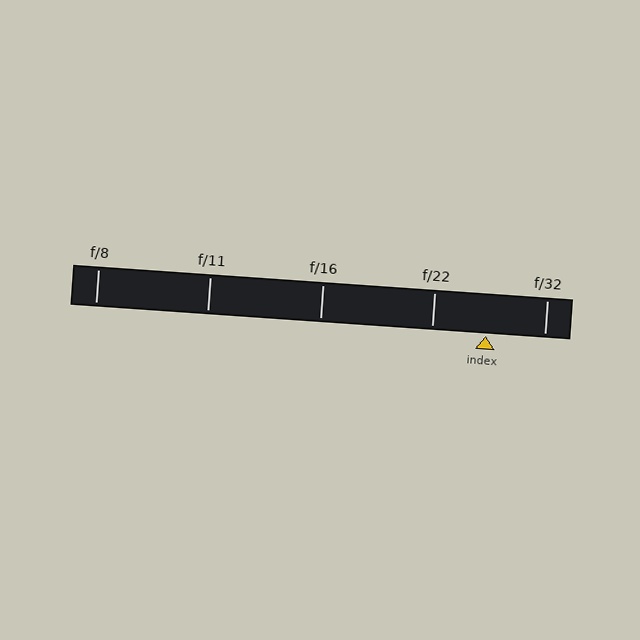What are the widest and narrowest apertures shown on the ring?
The widest aperture shown is f/8 and the narrowest is f/32.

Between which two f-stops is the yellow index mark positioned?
The index mark is between f/22 and f/32.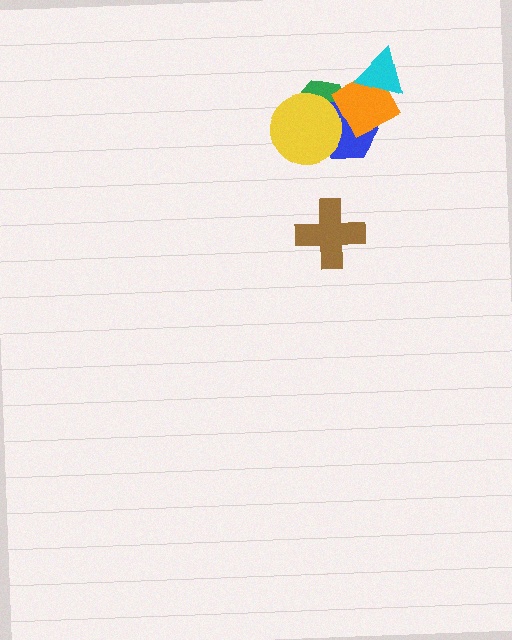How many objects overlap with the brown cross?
0 objects overlap with the brown cross.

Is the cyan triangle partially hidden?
No, no other shape covers it.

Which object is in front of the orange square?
The cyan triangle is in front of the orange square.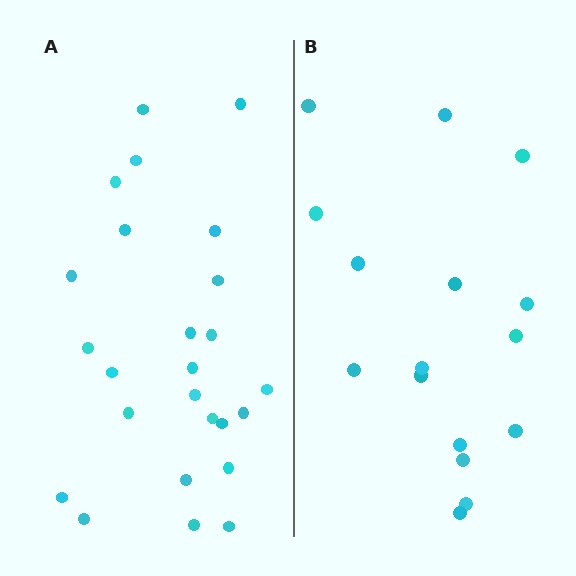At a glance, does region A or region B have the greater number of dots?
Region A (the left region) has more dots.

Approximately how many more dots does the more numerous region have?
Region A has roughly 8 or so more dots than region B.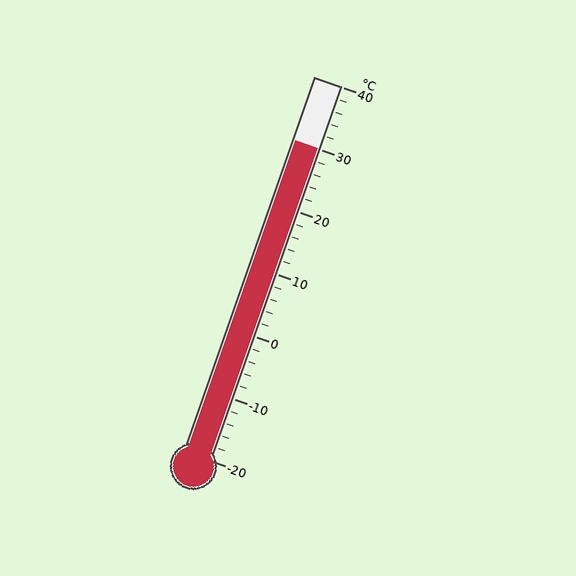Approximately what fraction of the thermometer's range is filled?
The thermometer is filled to approximately 85% of its range.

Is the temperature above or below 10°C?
The temperature is above 10°C.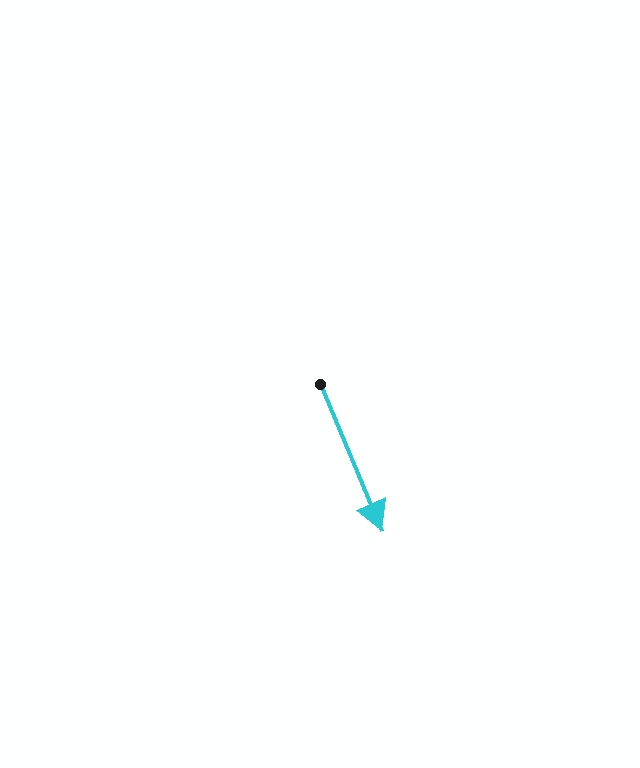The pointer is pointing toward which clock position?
Roughly 5 o'clock.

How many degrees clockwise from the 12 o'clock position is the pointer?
Approximately 157 degrees.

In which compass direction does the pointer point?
Southeast.